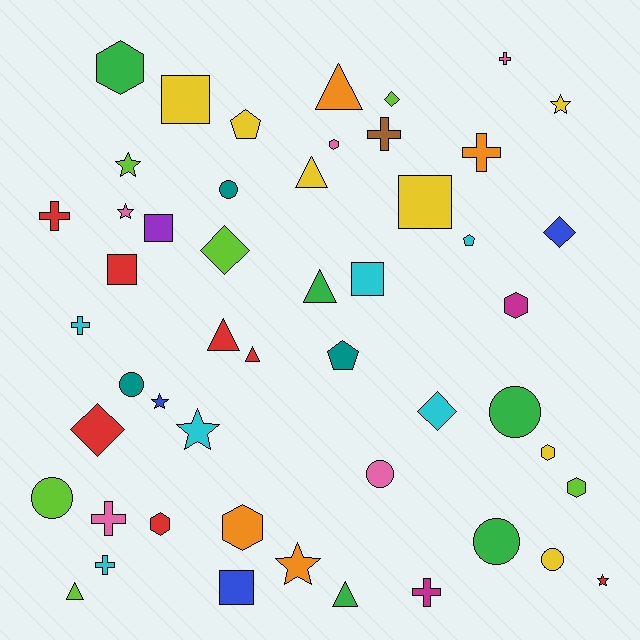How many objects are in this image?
There are 50 objects.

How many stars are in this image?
There are 7 stars.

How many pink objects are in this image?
There are 5 pink objects.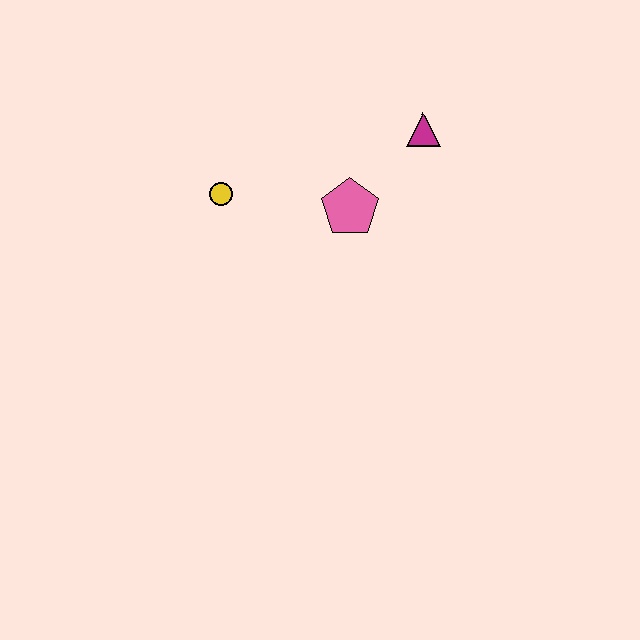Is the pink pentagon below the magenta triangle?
Yes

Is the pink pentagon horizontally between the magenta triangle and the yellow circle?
Yes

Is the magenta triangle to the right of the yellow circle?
Yes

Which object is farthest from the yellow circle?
The magenta triangle is farthest from the yellow circle.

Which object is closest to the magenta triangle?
The pink pentagon is closest to the magenta triangle.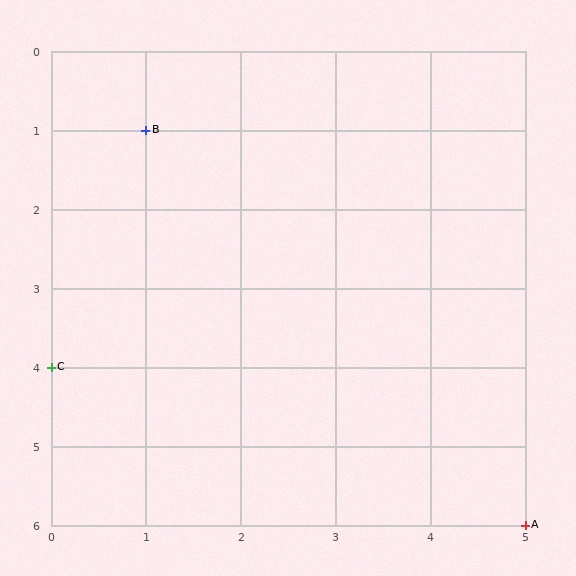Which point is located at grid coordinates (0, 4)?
Point C is at (0, 4).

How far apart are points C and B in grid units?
Points C and B are 1 column and 3 rows apart (about 3.2 grid units diagonally).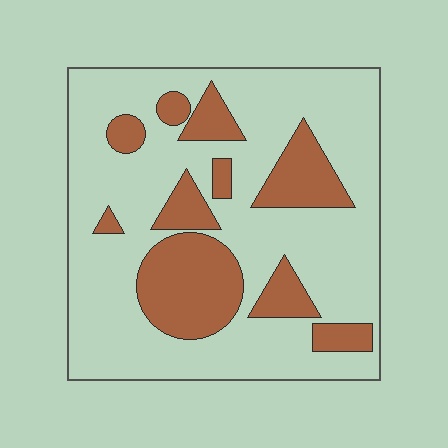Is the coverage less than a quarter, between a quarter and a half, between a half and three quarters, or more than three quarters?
Between a quarter and a half.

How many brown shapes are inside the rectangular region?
10.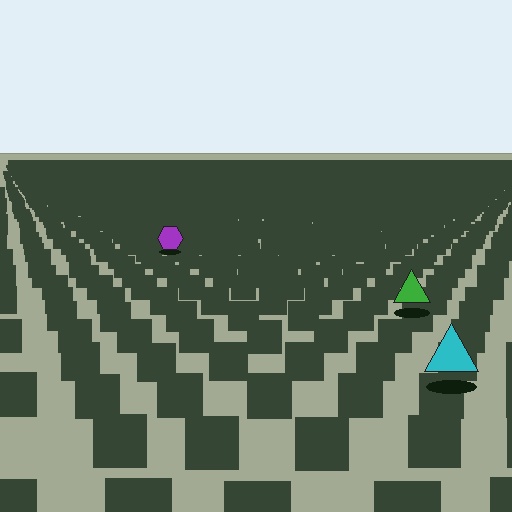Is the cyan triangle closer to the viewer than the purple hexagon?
Yes. The cyan triangle is closer — you can tell from the texture gradient: the ground texture is coarser near it.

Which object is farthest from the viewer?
The purple hexagon is farthest from the viewer. It appears smaller and the ground texture around it is denser.